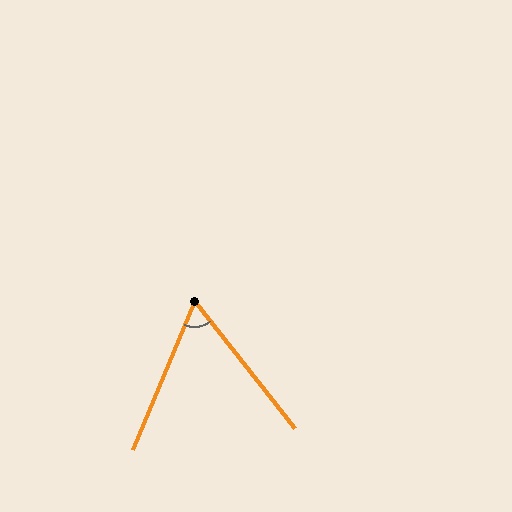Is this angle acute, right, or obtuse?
It is acute.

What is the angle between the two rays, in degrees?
Approximately 61 degrees.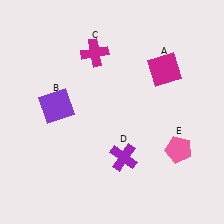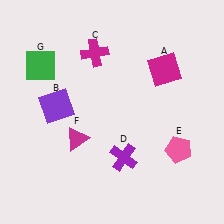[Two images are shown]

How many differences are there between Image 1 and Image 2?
There are 2 differences between the two images.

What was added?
A magenta triangle (F), a green square (G) were added in Image 2.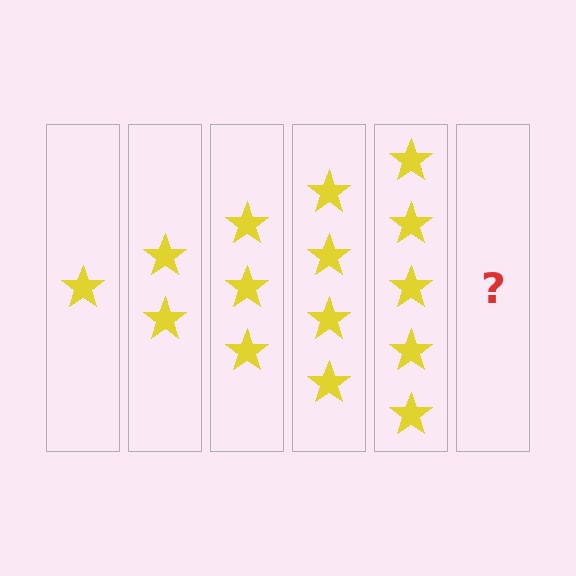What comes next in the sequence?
The next element should be 6 stars.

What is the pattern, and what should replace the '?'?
The pattern is that each step adds one more star. The '?' should be 6 stars.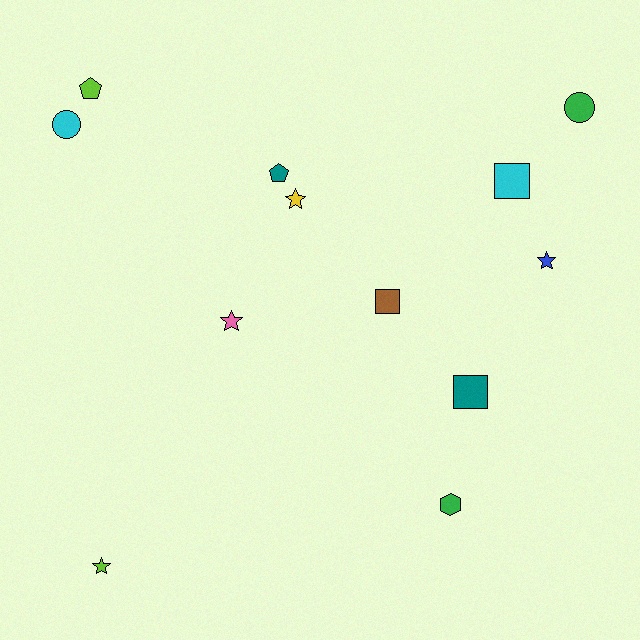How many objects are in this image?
There are 12 objects.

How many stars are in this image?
There are 4 stars.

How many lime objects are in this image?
There are 2 lime objects.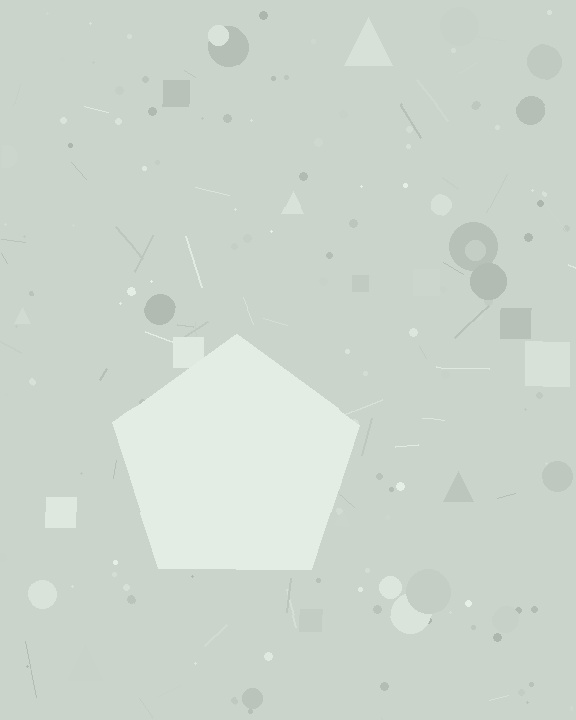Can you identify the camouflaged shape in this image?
The camouflaged shape is a pentagon.